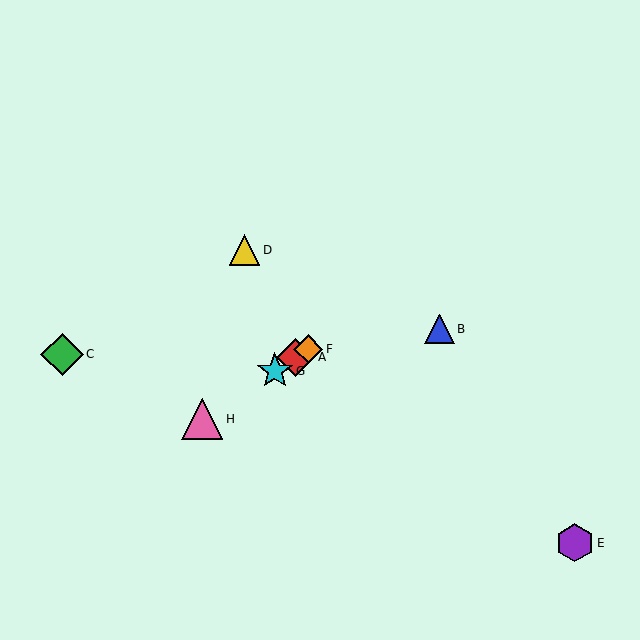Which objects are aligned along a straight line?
Objects A, F, G, H are aligned along a straight line.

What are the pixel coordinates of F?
Object F is at (308, 349).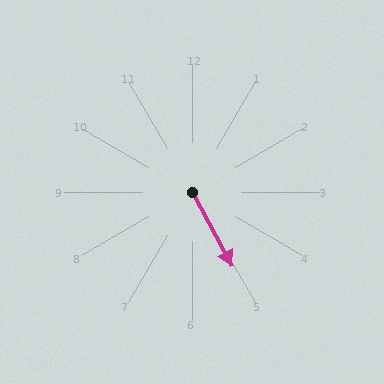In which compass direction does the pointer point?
Southeast.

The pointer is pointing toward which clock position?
Roughly 5 o'clock.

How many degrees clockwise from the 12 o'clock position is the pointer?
Approximately 151 degrees.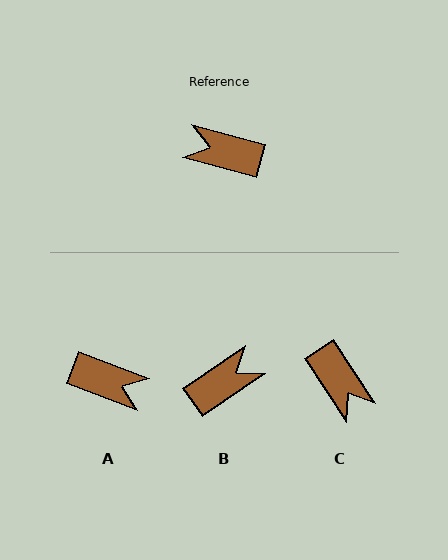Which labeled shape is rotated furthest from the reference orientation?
A, about 174 degrees away.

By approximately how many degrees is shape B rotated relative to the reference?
Approximately 131 degrees clockwise.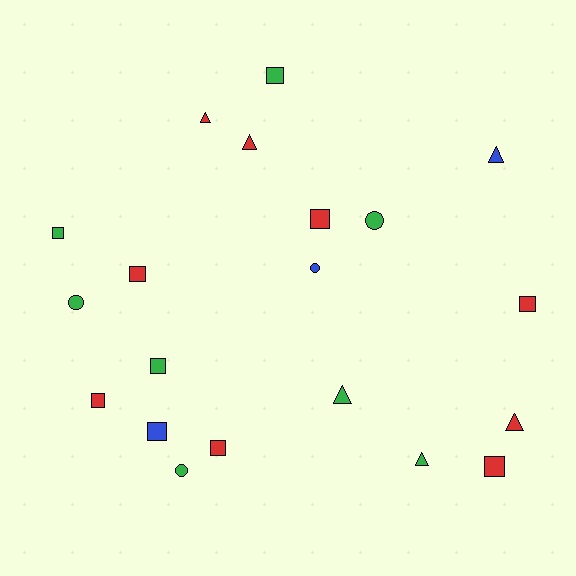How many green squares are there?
There are 3 green squares.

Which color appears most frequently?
Red, with 9 objects.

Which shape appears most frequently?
Square, with 10 objects.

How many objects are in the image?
There are 20 objects.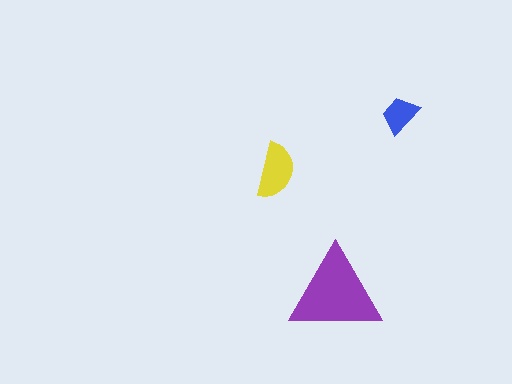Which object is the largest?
The purple triangle.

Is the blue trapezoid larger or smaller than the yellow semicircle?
Smaller.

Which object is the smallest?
The blue trapezoid.